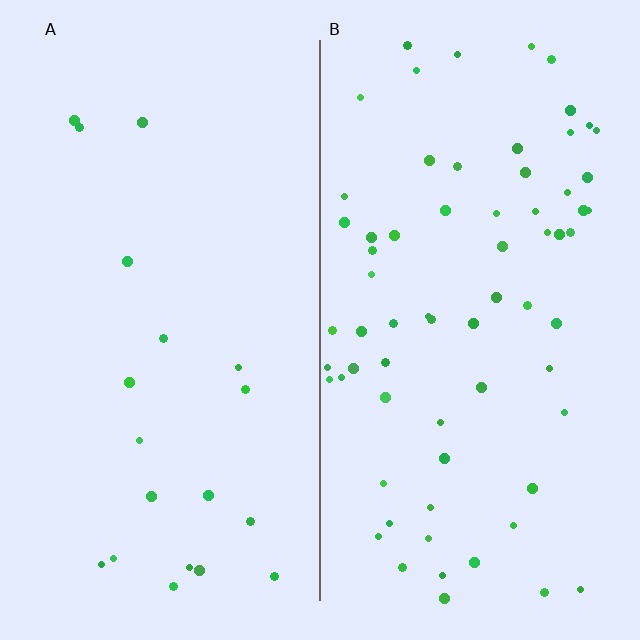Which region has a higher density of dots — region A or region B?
B (the right).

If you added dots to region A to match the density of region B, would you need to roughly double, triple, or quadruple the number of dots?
Approximately quadruple.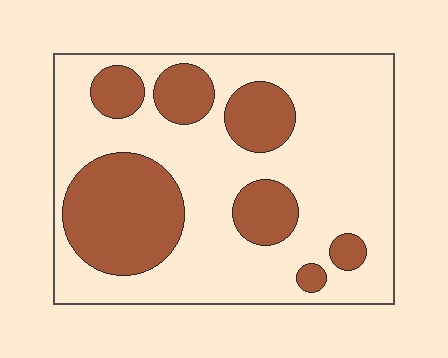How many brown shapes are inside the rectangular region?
7.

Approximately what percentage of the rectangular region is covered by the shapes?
Approximately 30%.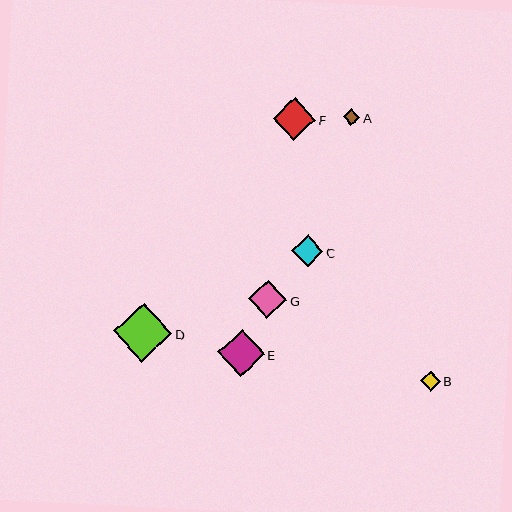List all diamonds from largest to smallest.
From largest to smallest: D, E, F, G, C, B, A.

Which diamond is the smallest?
Diamond A is the smallest with a size of approximately 16 pixels.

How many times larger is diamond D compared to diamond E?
Diamond D is approximately 1.3 times the size of diamond E.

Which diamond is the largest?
Diamond D is the largest with a size of approximately 59 pixels.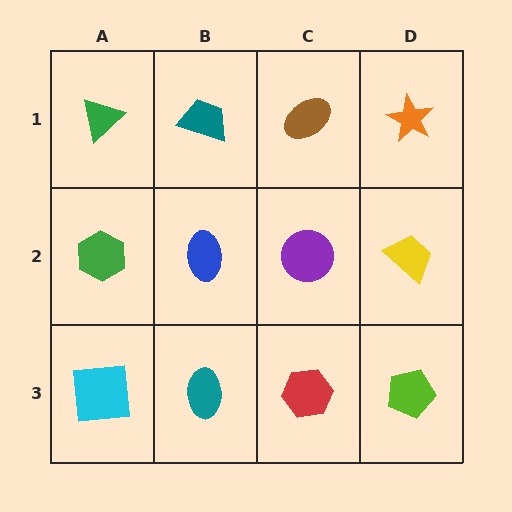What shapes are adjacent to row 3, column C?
A purple circle (row 2, column C), a teal ellipse (row 3, column B), a lime pentagon (row 3, column D).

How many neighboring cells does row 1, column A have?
2.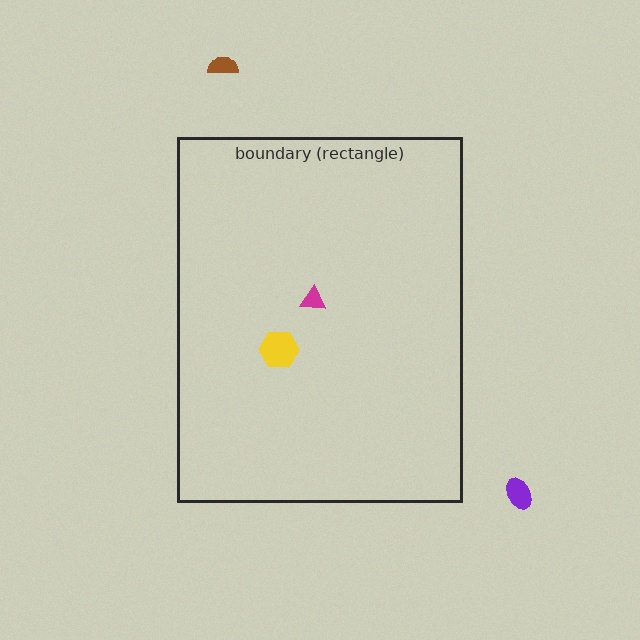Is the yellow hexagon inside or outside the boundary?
Inside.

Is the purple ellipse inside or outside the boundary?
Outside.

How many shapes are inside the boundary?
2 inside, 2 outside.